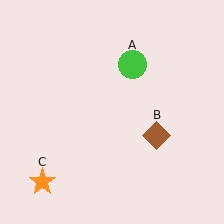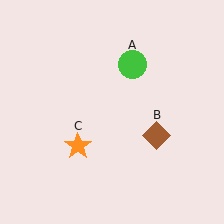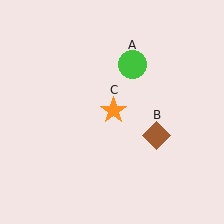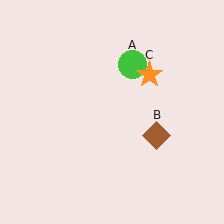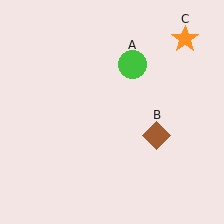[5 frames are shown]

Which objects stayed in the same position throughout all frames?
Green circle (object A) and brown diamond (object B) remained stationary.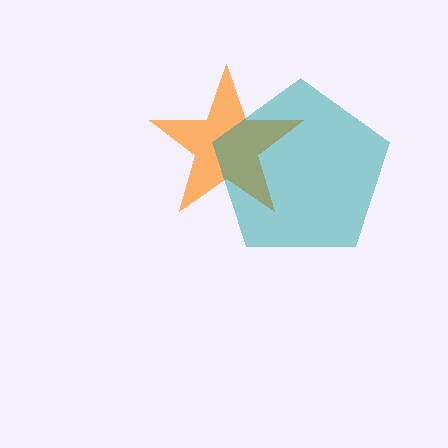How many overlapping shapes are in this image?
There are 2 overlapping shapes in the image.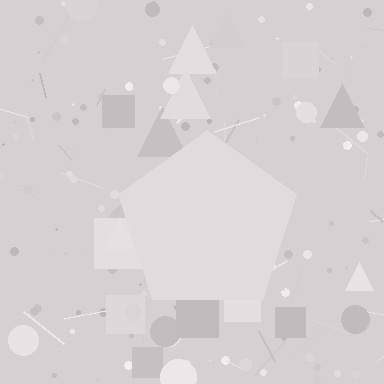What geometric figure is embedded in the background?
A pentagon is embedded in the background.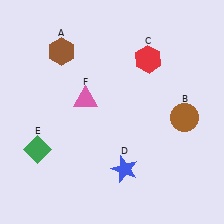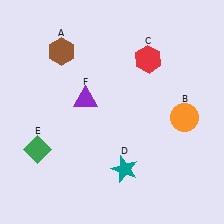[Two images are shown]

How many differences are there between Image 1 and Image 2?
There are 3 differences between the two images.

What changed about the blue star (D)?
In Image 1, D is blue. In Image 2, it changed to teal.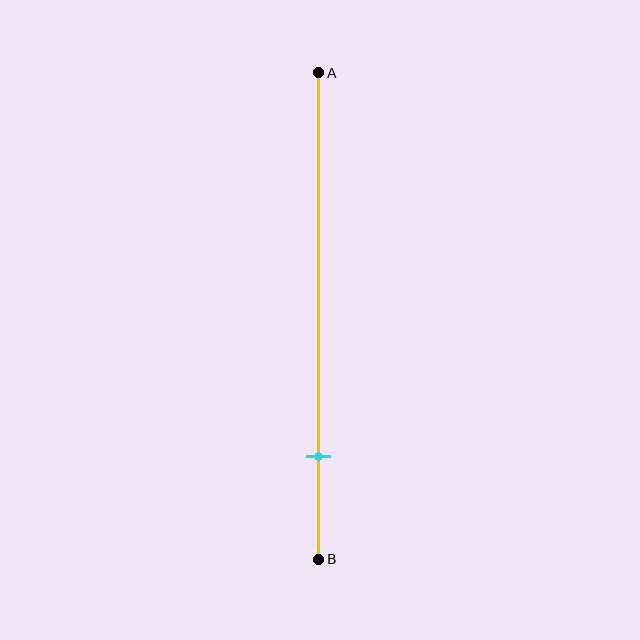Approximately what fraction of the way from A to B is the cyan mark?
The cyan mark is approximately 80% of the way from A to B.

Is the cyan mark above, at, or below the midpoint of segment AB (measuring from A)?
The cyan mark is below the midpoint of segment AB.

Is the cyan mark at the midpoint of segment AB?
No, the mark is at about 80% from A, not at the 50% midpoint.